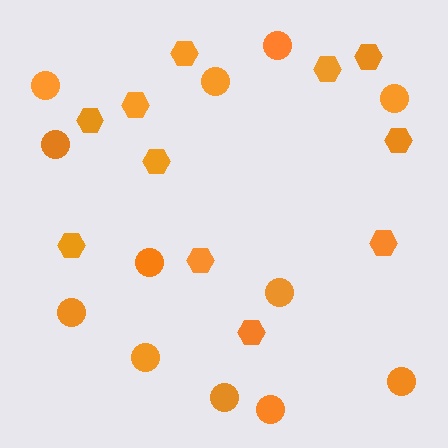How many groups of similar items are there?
There are 2 groups: one group of circles (12) and one group of hexagons (11).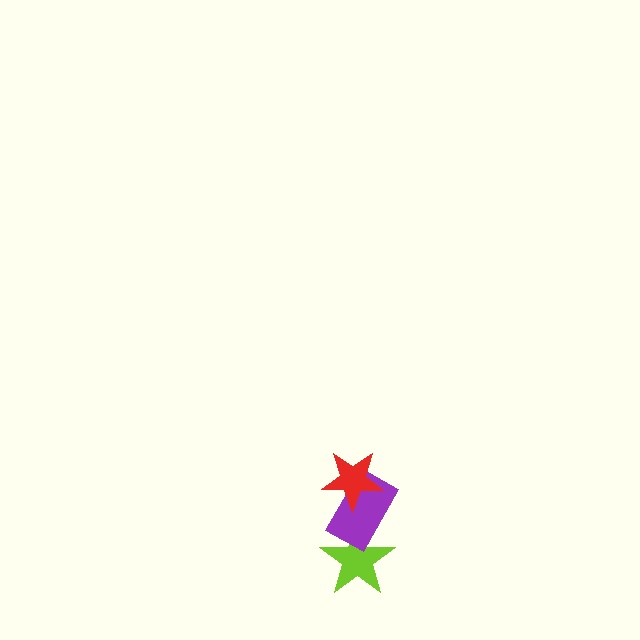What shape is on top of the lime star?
The purple rectangle is on top of the lime star.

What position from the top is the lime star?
The lime star is 3rd from the top.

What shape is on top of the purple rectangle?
The red star is on top of the purple rectangle.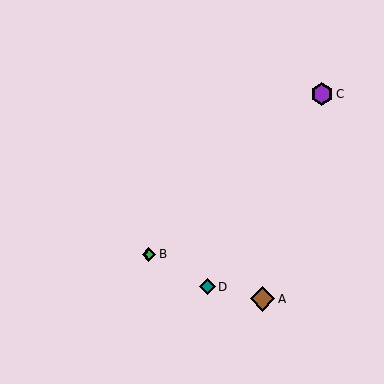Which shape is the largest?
The brown diamond (labeled A) is the largest.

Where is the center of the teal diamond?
The center of the teal diamond is at (207, 287).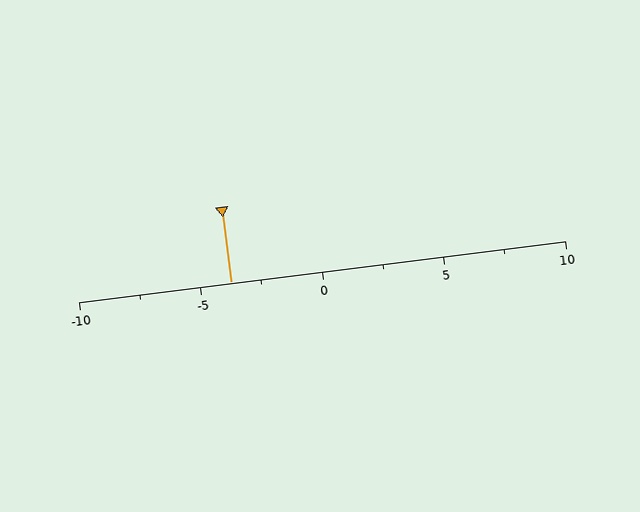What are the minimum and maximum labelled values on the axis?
The axis runs from -10 to 10.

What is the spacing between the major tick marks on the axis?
The major ticks are spaced 5 apart.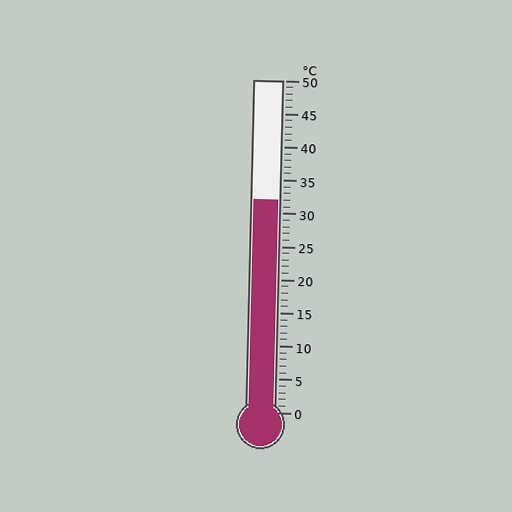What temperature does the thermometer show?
The thermometer shows approximately 32°C.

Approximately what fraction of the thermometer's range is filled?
The thermometer is filled to approximately 65% of its range.